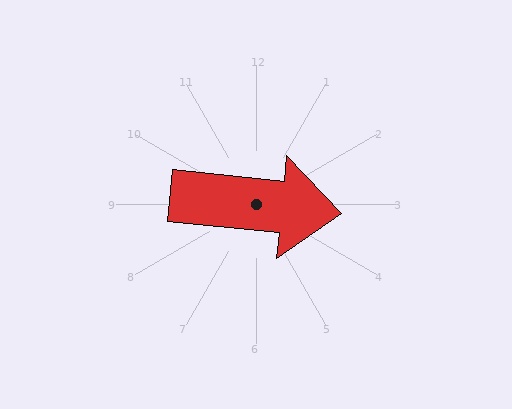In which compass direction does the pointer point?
East.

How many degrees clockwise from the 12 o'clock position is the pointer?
Approximately 96 degrees.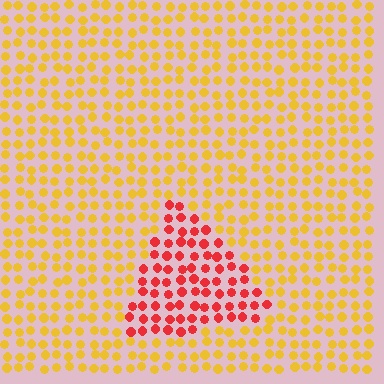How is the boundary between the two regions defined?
The boundary is defined purely by a slight shift in hue (about 49 degrees). Spacing, size, and orientation are identical on both sides.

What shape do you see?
I see a triangle.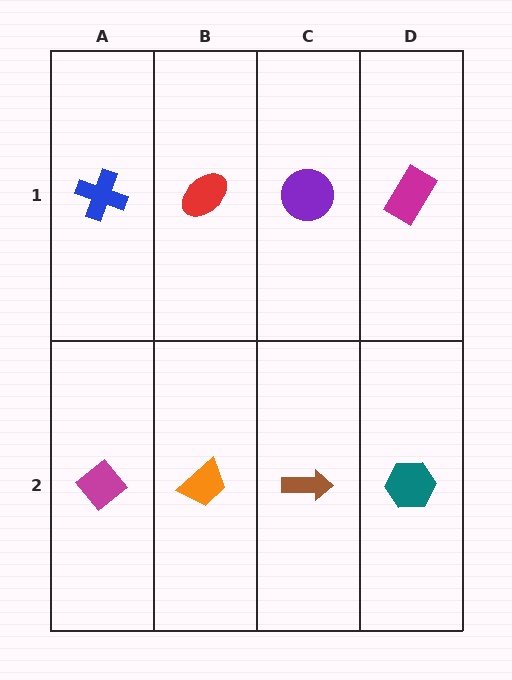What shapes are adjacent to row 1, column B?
An orange trapezoid (row 2, column B), a blue cross (row 1, column A), a purple circle (row 1, column C).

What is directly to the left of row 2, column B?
A magenta diamond.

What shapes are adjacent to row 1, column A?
A magenta diamond (row 2, column A), a red ellipse (row 1, column B).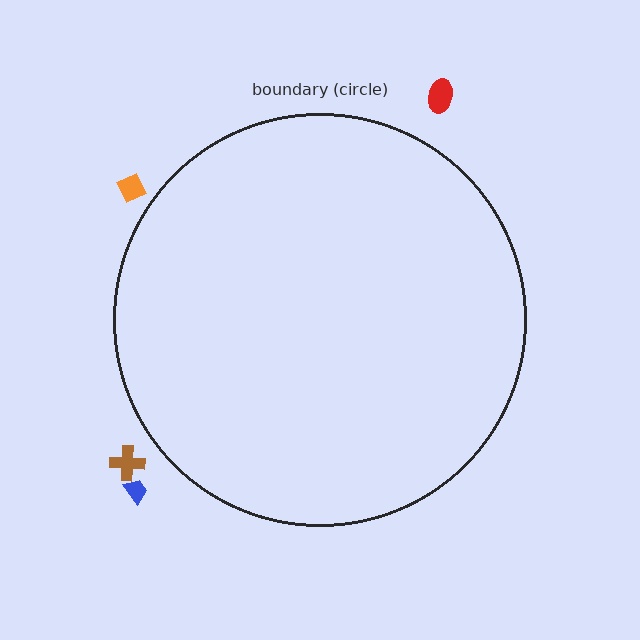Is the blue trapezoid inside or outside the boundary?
Outside.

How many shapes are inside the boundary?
0 inside, 4 outside.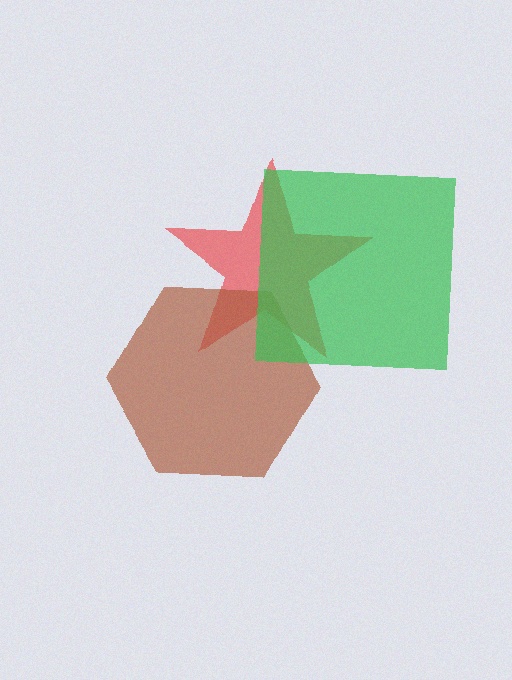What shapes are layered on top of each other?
The layered shapes are: a red star, a brown hexagon, a green square.